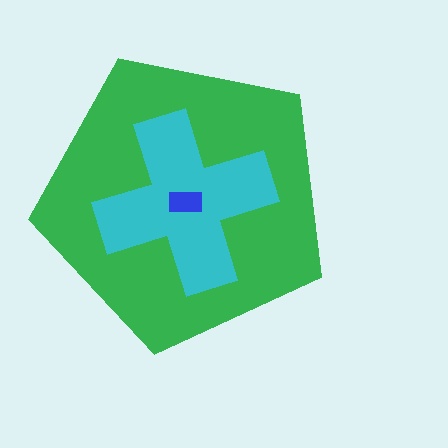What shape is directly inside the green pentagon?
The cyan cross.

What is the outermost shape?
The green pentagon.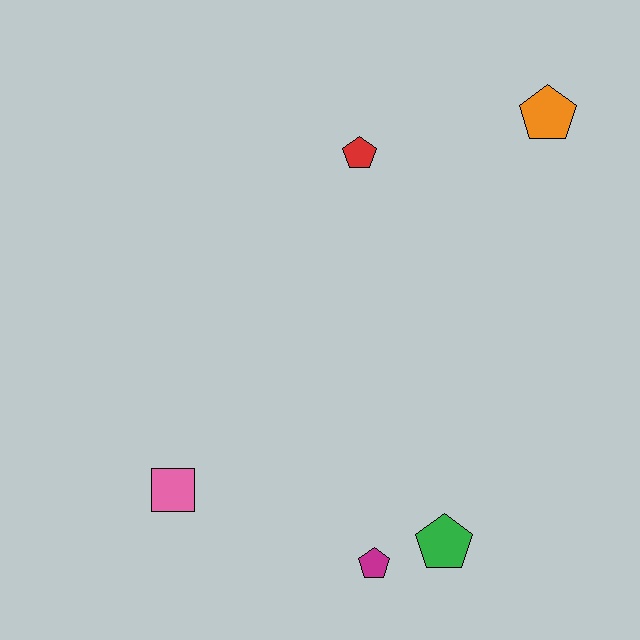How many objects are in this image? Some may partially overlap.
There are 5 objects.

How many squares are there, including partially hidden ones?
There is 1 square.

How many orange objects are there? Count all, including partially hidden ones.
There is 1 orange object.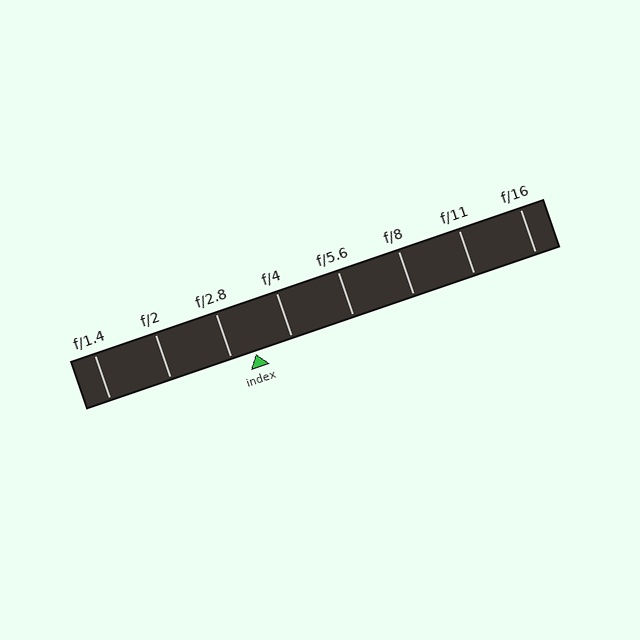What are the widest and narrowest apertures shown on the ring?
The widest aperture shown is f/1.4 and the narrowest is f/16.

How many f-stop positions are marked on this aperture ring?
There are 8 f-stop positions marked.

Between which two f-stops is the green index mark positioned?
The index mark is between f/2.8 and f/4.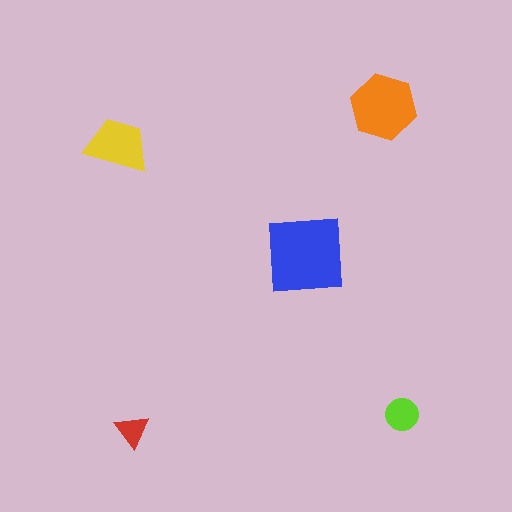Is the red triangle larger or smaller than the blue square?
Smaller.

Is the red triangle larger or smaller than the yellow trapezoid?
Smaller.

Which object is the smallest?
The red triangle.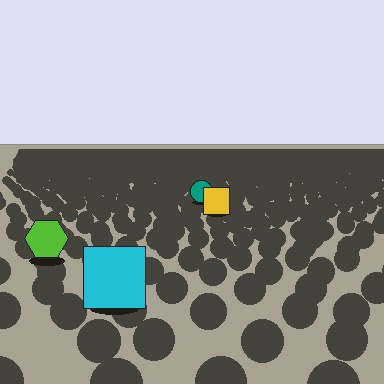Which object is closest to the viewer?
The cyan square is closest. The texture marks near it are larger and more spread out.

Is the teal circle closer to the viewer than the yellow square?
No. The yellow square is closer — you can tell from the texture gradient: the ground texture is coarser near it.